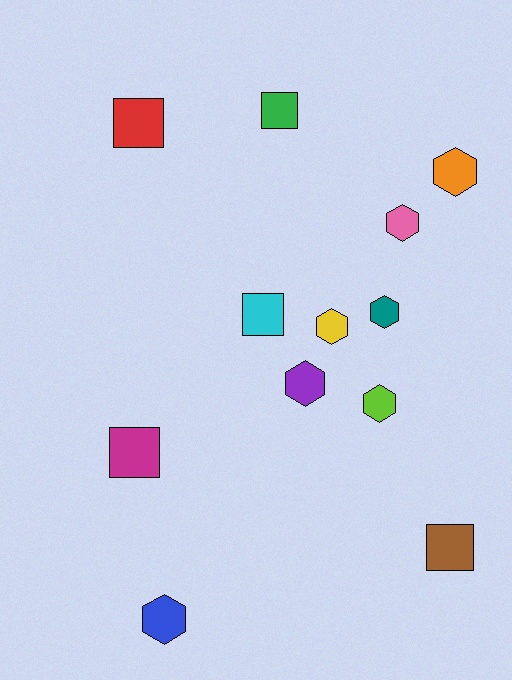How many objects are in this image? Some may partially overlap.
There are 12 objects.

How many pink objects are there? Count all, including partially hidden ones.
There is 1 pink object.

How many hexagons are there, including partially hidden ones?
There are 7 hexagons.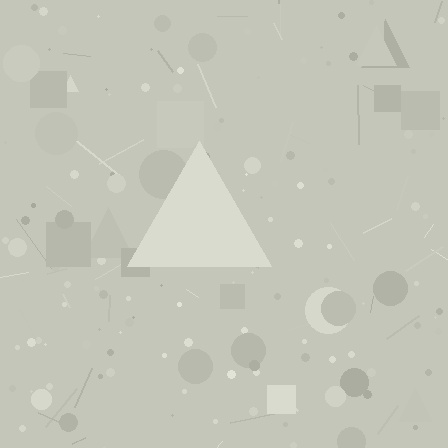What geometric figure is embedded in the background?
A triangle is embedded in the background.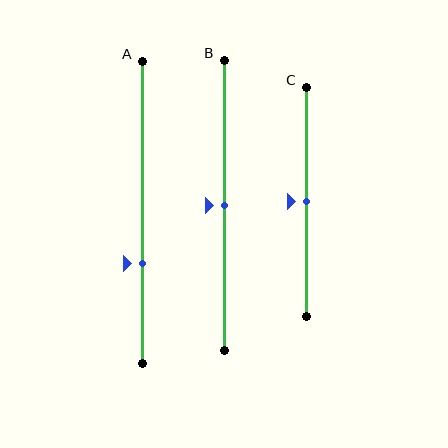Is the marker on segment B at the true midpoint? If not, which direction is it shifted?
Yes, the marker on segment B is at the true midpoint.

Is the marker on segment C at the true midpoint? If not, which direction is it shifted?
Yes, the marker on segment C is at the true midpoint.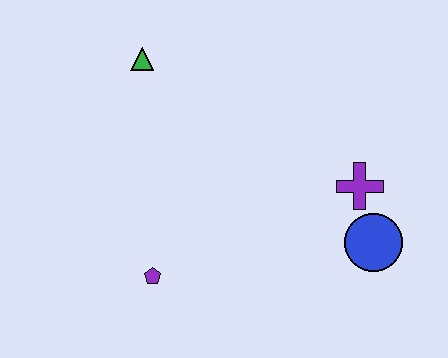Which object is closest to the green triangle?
The purple pentagon is closest to the green triangle.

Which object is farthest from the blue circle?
The green triangle is farthest from the blue circle.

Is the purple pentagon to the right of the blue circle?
No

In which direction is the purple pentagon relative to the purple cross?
The purple pentagon is to the left of the purple cross.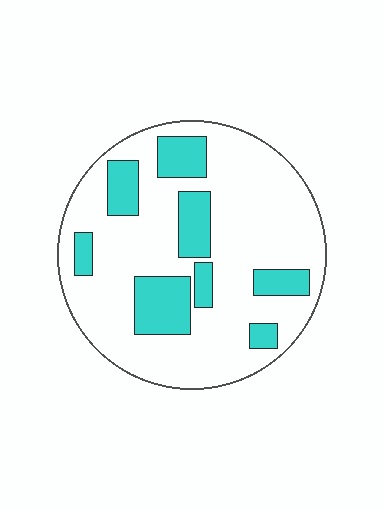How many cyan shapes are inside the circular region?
8.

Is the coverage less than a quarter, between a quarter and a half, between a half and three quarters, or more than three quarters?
Less than a quarter.